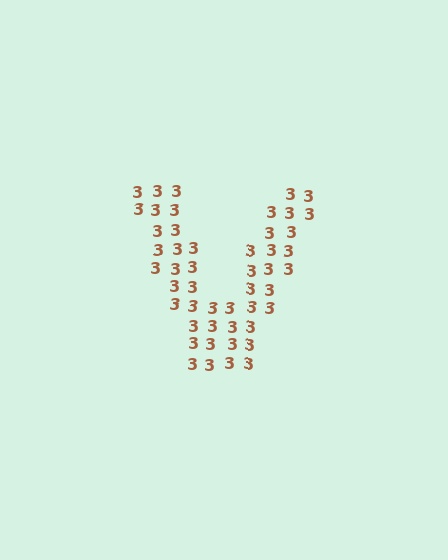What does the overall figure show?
The overall figure shows the letter V.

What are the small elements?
The small elements are digit 3's.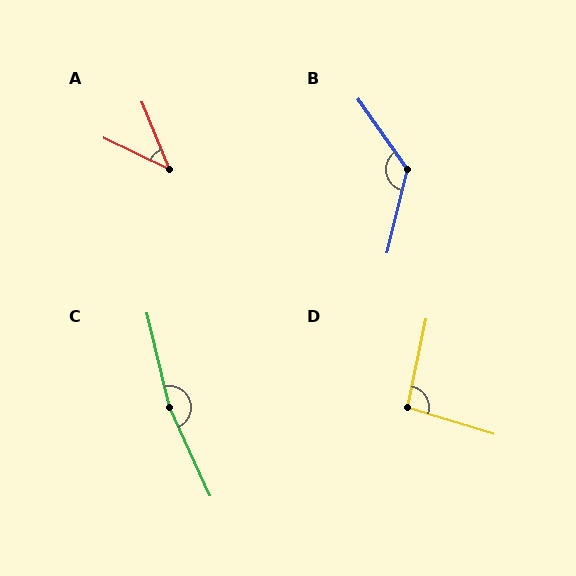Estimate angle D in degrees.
Approximately 95 degrees.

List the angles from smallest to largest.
A (42°), D (95°), B (131°), C (169°).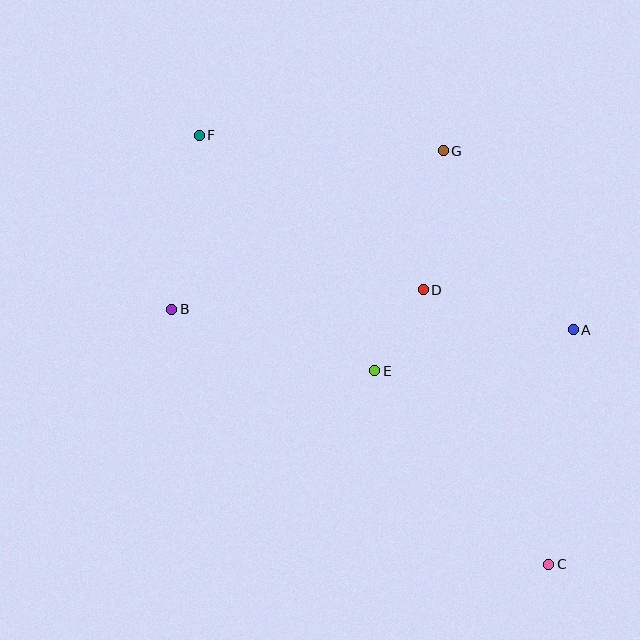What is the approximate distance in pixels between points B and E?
The distance between B and E is approximately 212 pixels.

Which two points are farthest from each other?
Points C and F are farthest from each other.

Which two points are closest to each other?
Points D and E are closest to each other.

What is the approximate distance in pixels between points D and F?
The distance between D and F is approximately 272 pixels.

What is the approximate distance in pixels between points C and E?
The distance between C and E is approximately 260 pixels.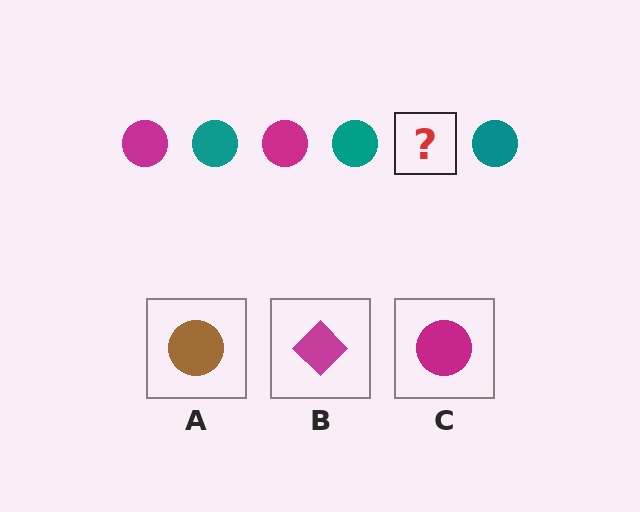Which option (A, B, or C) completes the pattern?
C.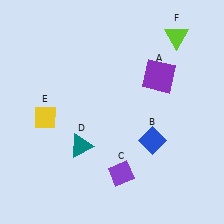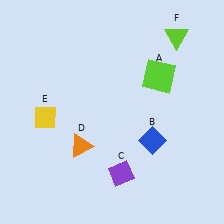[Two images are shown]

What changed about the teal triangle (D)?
In Image 1, D is teal. In Image 2, it changed to orange.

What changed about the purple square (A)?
In Image 1, A is purple. In Image 2, it changed to lime.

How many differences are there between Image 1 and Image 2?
There are 2 differences between the two images.